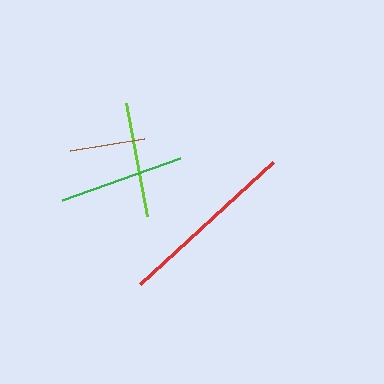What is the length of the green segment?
The green segment is approximately 126 pixels long.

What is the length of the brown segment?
The brown segment is approximately 75 pixels long.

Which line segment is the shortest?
The brown line is the shortest at approximately 75 pixels.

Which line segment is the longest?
The red line is the longest at approximately 181 pixels.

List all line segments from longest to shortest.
From longest to shortest: red, green, lime, brown.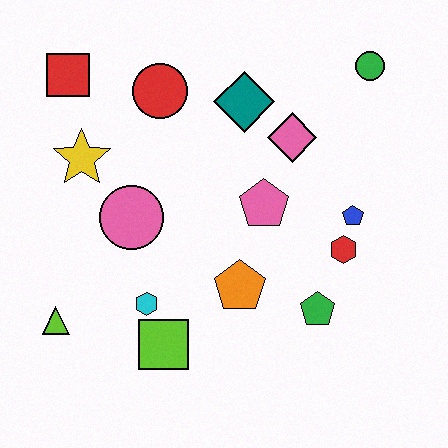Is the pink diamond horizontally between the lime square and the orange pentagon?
No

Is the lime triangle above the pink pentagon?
No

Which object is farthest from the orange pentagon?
The red square is farthest from the orange pentagon.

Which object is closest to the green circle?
The pink diamond is closest to the green circle.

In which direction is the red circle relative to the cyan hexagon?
The red circle is above the cyan hexagon.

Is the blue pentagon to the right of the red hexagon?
Yes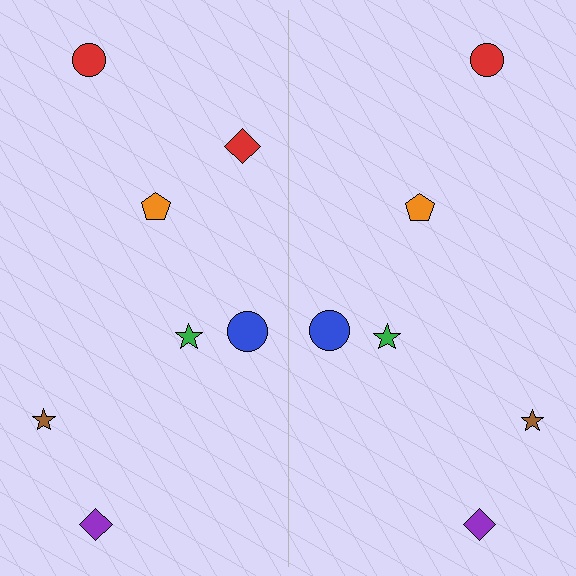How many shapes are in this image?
There are 13 shapes in this image.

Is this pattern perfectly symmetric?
No, the pattern is not perfectly symmetric. A red diamond is missing from the right side.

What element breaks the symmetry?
A red diamond is missing from the right side.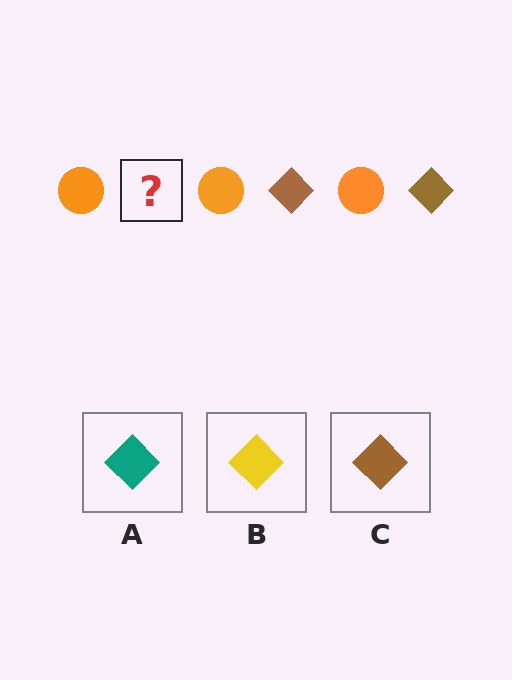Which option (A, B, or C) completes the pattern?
C.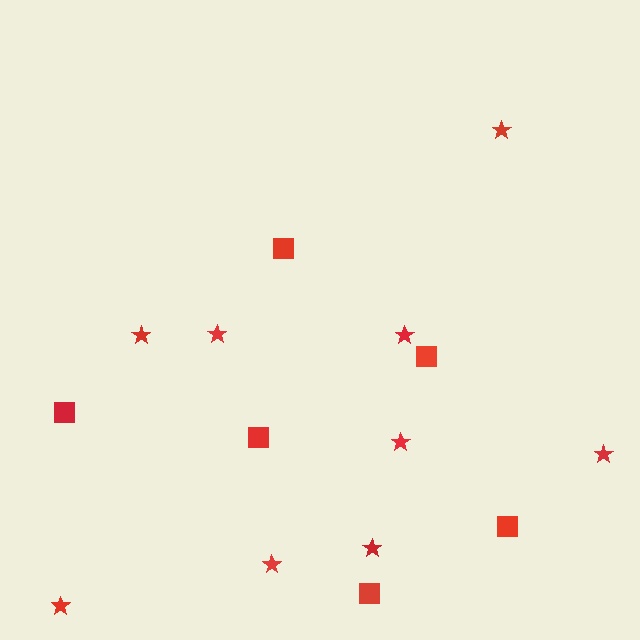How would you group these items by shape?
There are 2 groups: one group of squares (6) and one group of stars (9).